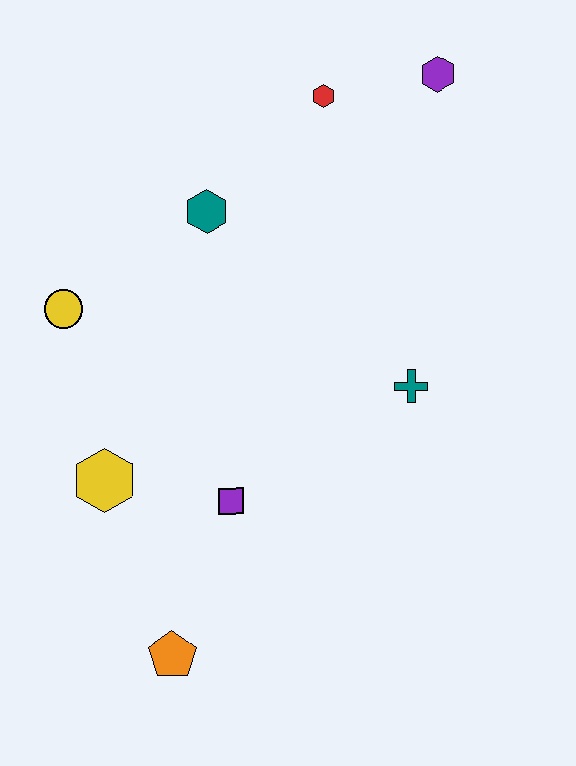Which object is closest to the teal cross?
The purple square is closest to the teal cross.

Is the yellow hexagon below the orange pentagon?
No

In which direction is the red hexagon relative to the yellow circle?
The red hexagon is to the right of the yellow circle.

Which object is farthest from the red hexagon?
The orange pentagon is farthest from the red hexagon.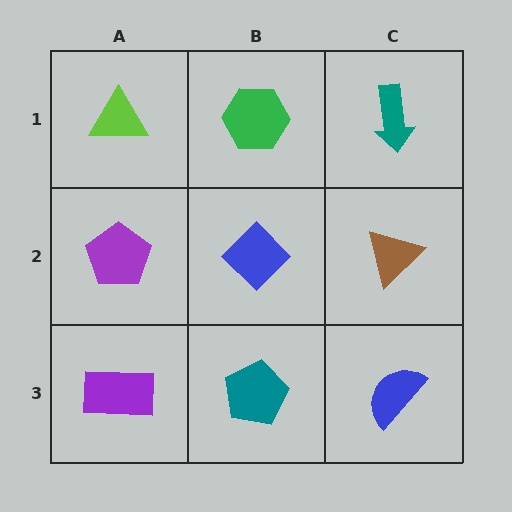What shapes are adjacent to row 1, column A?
A purple pentagon (row 2, column A), a green hexagon (row 1, column B).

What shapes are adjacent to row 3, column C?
A brown triangle (row 2, column C), a teal pentagon (row 3, column B).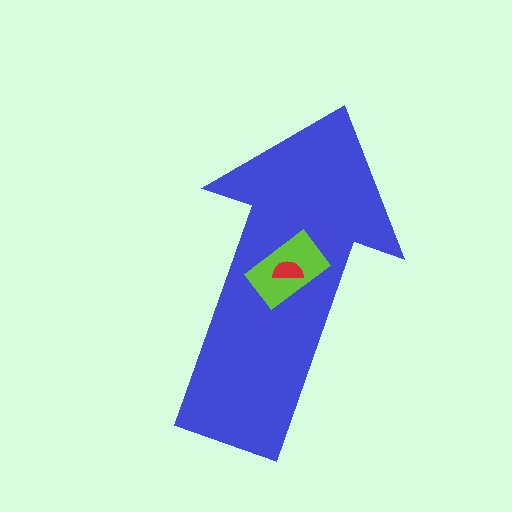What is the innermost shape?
The red semicircle.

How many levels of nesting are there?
3.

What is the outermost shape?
The blue arrow.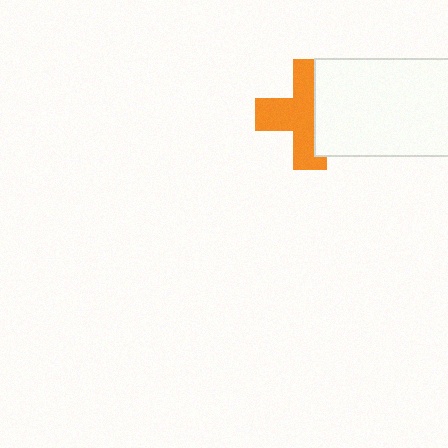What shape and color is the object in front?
The object in front is a white rectangle.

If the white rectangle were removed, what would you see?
You would see the complete orange cross.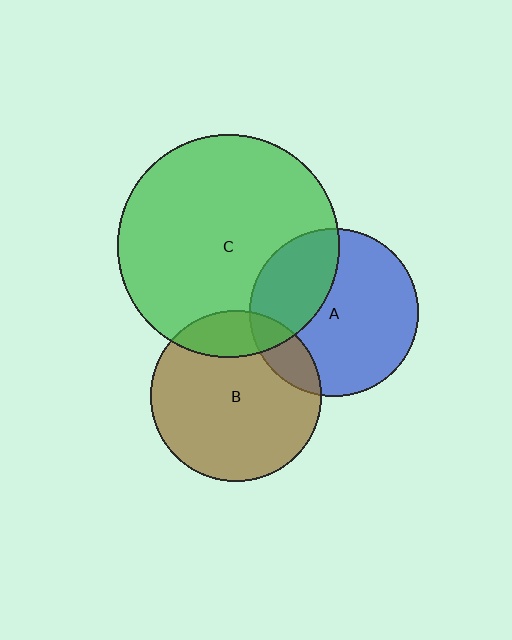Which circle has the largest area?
Circle C (green).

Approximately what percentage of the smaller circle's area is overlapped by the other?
Approximately 15%.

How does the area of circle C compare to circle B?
Approximately 1.7 times.